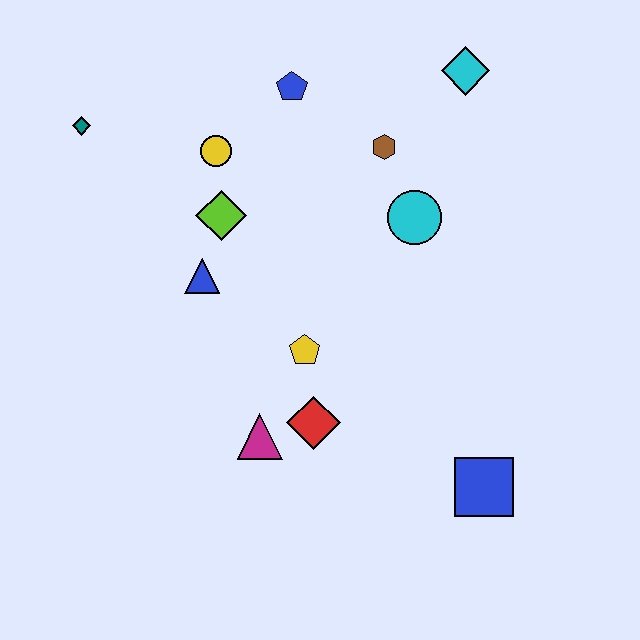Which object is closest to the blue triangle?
The lime diamond is closest to the blue triangle.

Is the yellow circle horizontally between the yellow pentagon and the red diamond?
No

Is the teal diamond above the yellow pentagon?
Yes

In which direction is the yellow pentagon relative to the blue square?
The yellow pentagon is to the left of the blue square.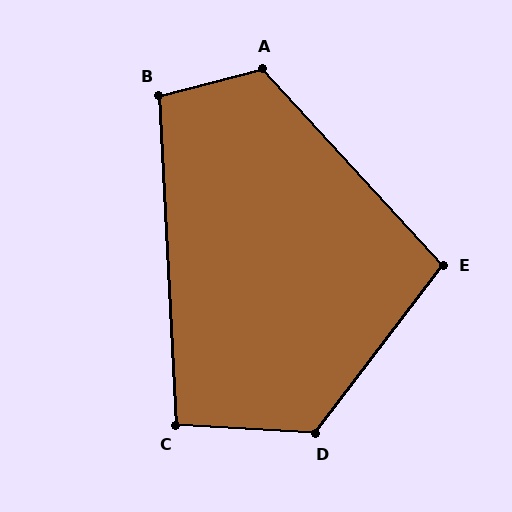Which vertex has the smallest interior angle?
C, at approximately 96 degrees.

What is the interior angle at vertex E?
Approximately 100 degrees (obtuse).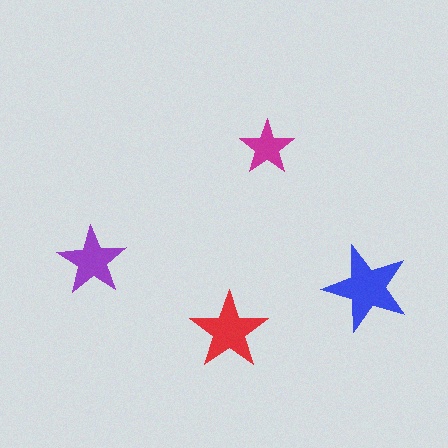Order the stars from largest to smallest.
the blue one, the red one, the purple one, the magenta one.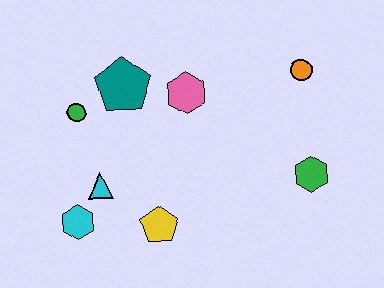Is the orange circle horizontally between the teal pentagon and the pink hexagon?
No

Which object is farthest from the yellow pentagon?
The orange circle is farthest from the yellow pentagon.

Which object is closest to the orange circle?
The green hexagon is closest to the orange circle.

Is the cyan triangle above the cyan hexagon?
Yes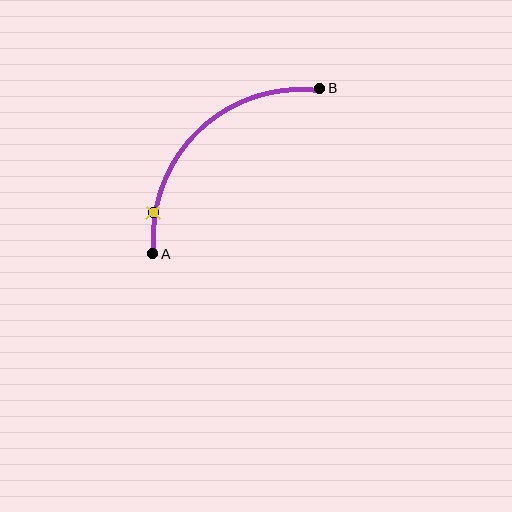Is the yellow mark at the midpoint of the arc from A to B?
No. The yellow mark lies on the arc but is closer to endpoint A. The arc midpoint would be at the point on the curve equidistant along the arc from both A and B.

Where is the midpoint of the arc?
The arc midpoint is the point on the curve farthest from the straight line joining A and B. It sits above and to the left of that line.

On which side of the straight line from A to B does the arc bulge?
The arc bulges above and to the left of the straight line connecting A and B.